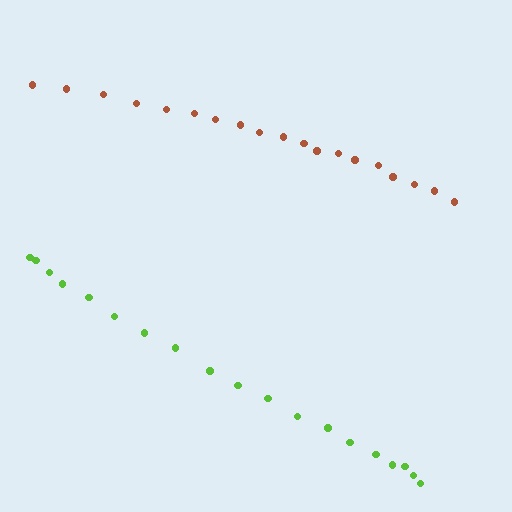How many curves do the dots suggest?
There are 2 distinct paths.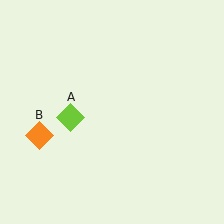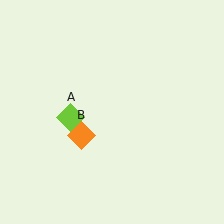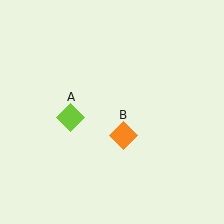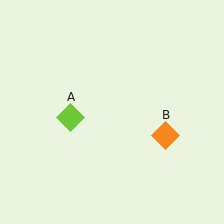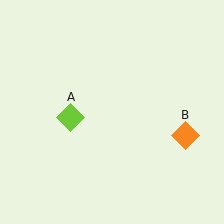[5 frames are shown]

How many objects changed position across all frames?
1 object changed position: orange diamond (object B).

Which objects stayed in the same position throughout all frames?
Lime diamond (object A) remained stationary.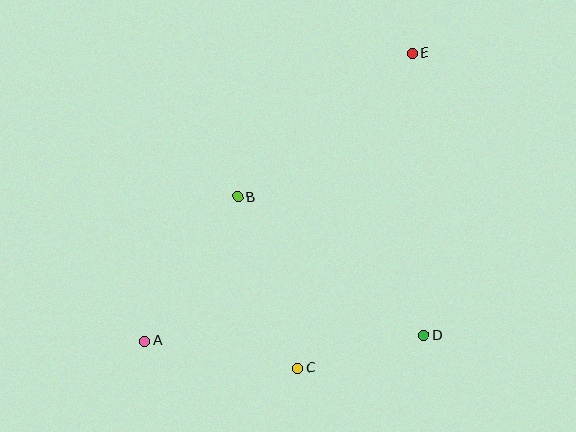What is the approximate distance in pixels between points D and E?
The distance between D and E is approximately 283 pixels.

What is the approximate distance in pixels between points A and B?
The distance between A and B is approximately 171 pixels.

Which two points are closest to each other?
Points C and D are closest to each other.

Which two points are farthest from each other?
Points A and E are farthest from each other.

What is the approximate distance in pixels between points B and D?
The distance between B and D is approximately 232 pixels.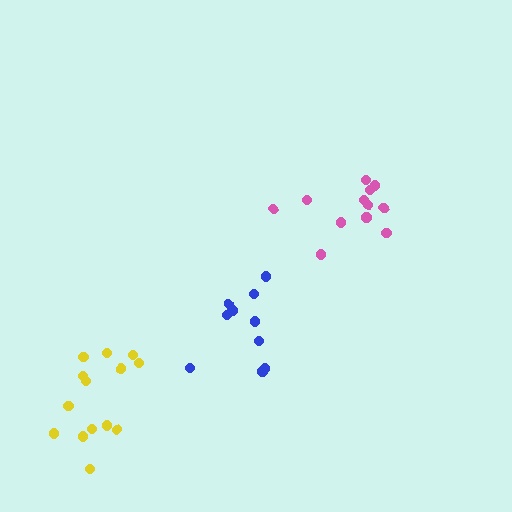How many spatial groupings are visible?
There are 3 spatial groupings.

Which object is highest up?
The pink cluster is topmost.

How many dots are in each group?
Group 1: 10 dots, Group 2: 12 dots, Group 3: 14 dots (36 total).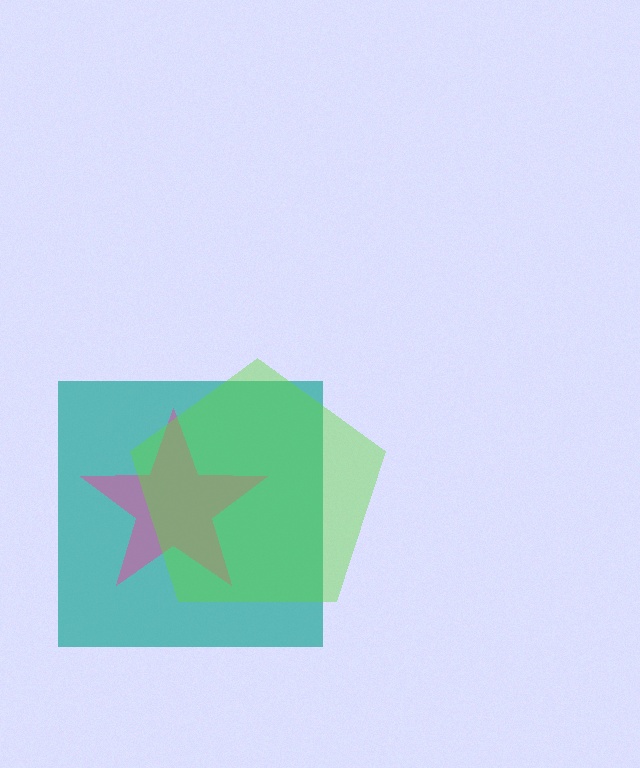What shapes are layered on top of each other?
The layered shapes are: a teal square, a pink star, a lime pentagon.